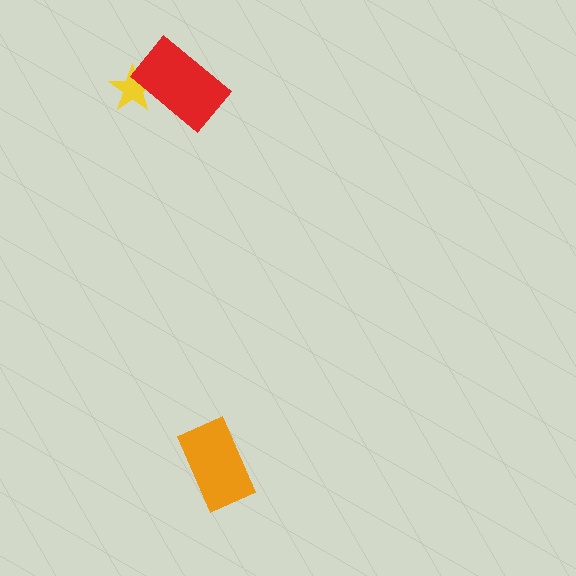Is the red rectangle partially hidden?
No, no other shape covers it.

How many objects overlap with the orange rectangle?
0 objects overlap with the orange rectangle.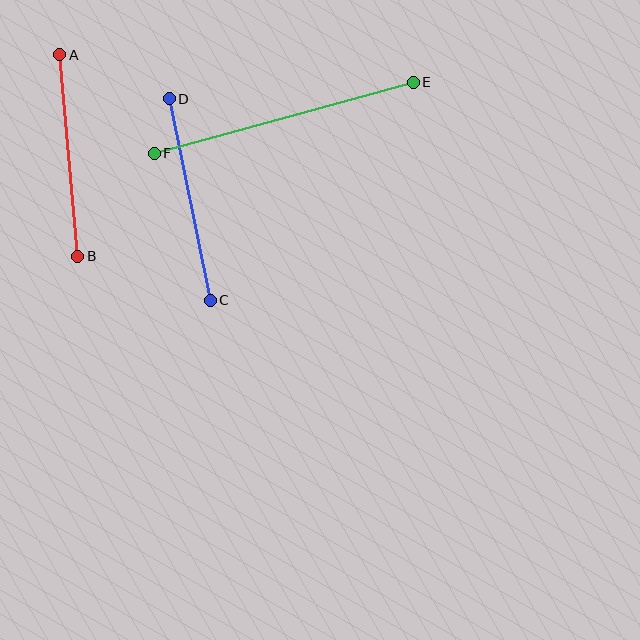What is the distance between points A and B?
The distance is approximately 202 pixels.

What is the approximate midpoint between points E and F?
The midpoint is at approximately (284, 118) pixels.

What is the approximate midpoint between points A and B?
The midpoint is at approximately (69, 156) pixels.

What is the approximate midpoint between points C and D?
The midpoint is at approximately (190, 199) pixels.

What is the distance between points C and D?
The distance is approximately 205 pixels.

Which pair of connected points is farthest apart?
Points E and F are farthest apart.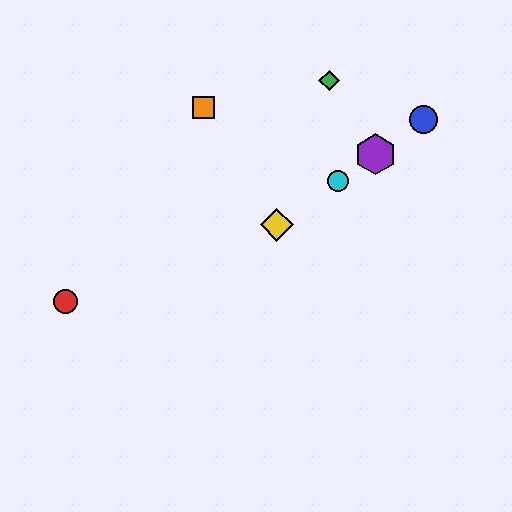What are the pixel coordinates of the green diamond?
The green diamond is at (329, 80).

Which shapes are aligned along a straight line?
The blue circle, the yellow diamond, the purple hexagon, the cyan circle are aligned along a straight line.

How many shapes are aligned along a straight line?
4 shapes (the blue circle, the yellow diamond, the purple hexagon, the cyan circle) are aligned along a straight line.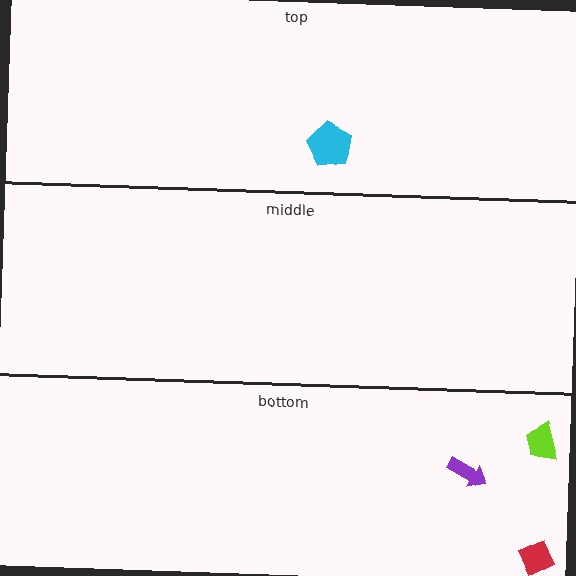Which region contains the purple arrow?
The bottom region.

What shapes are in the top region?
The cyan pentagon.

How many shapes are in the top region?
1.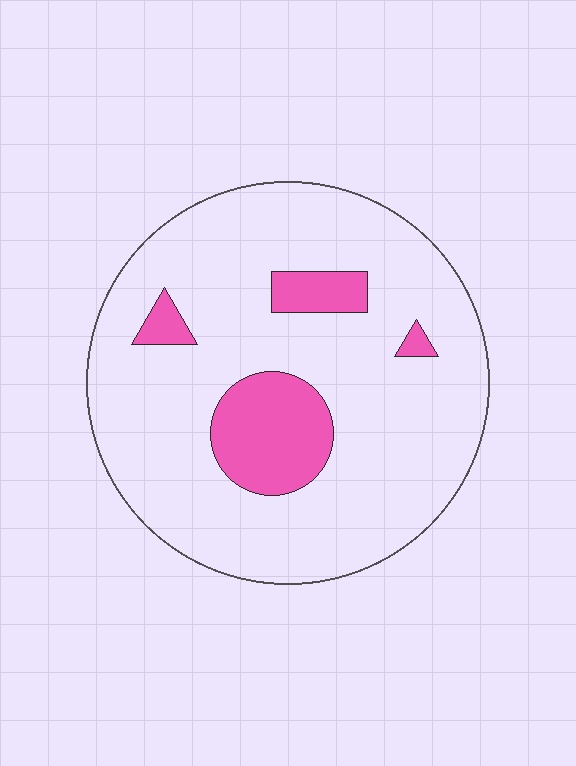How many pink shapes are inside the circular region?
4.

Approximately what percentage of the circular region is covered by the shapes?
Approximately 15%.